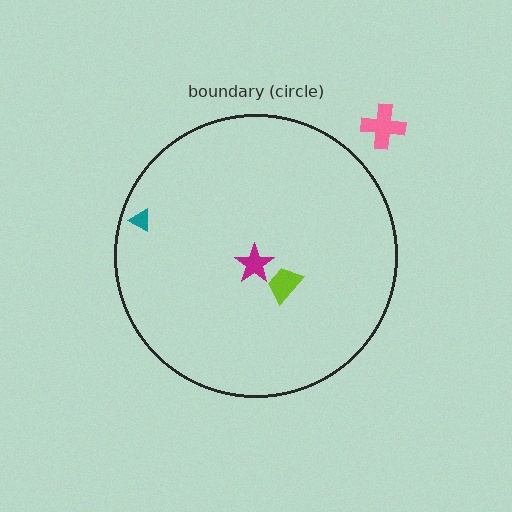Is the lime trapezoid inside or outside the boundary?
Inside.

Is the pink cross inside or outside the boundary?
Outside.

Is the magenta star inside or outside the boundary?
Inside.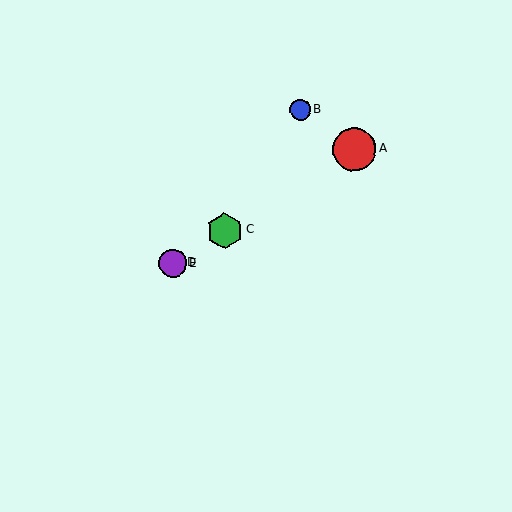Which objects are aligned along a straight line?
Objects A, C, D, E are aligned along a straight line.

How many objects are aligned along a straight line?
4 objects (A, C, D, E) are aligned along a straight line.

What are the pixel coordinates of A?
Object A is at (354, 150).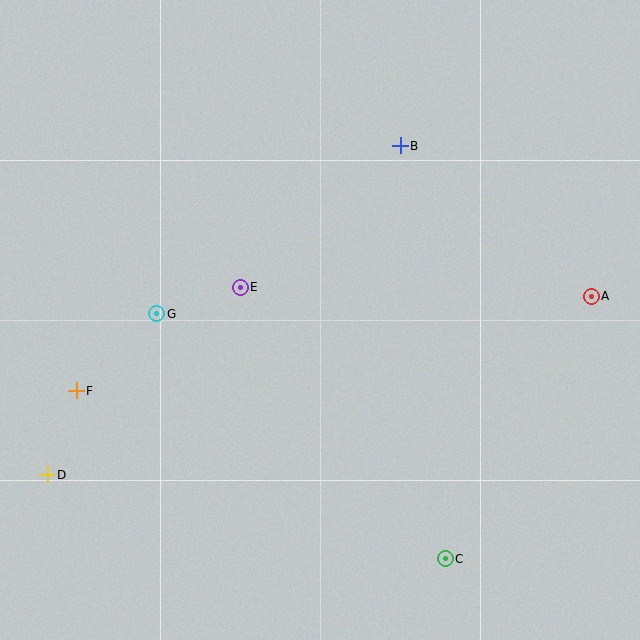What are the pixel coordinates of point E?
Point E is at (240, 287).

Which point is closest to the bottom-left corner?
Point D is closest to the bottom-left corner.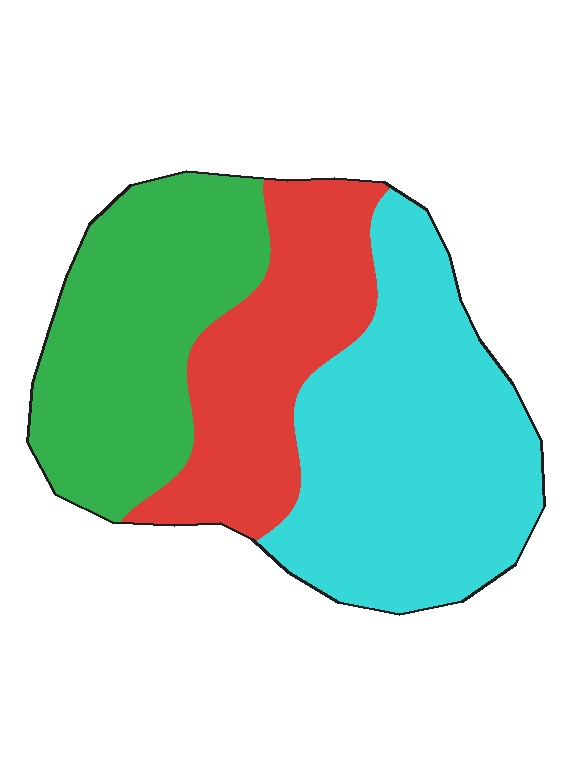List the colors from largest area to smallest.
From largest to smallest: cyan, green, red.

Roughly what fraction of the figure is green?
Green covers 32% of the figure.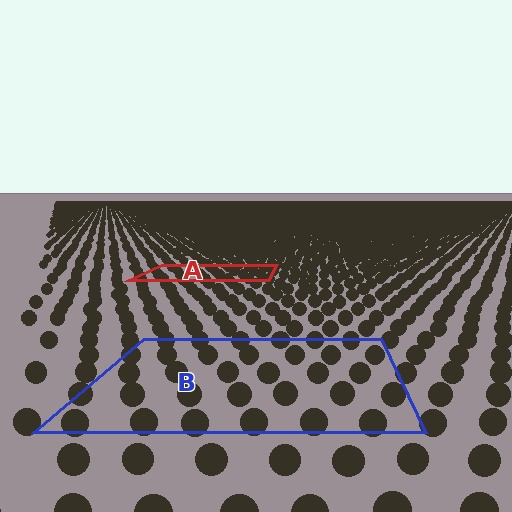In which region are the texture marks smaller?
The texture marks are smaller in region A, because it is farther away.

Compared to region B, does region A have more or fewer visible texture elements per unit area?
Region A has more texture elements per unit area — they are packed more densely because it is farther away.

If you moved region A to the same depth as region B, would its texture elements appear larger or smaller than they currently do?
They would appear larger. At a closer depth, the same texture elements are projected at a bigger on-screen size.